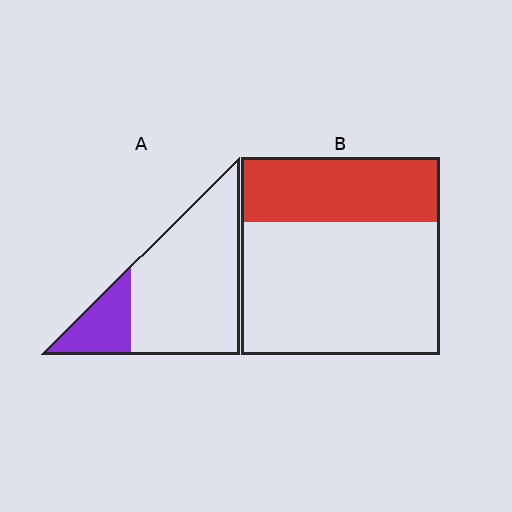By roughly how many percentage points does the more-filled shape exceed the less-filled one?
By roughly 10 percentage points (B over A).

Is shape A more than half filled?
No.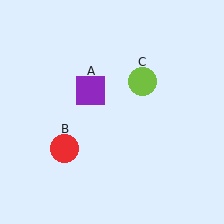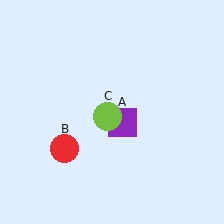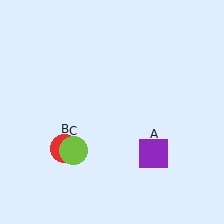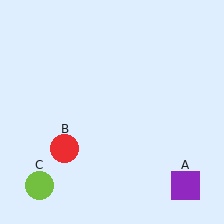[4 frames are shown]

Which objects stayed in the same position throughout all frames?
Red circle (object B) remained stationary.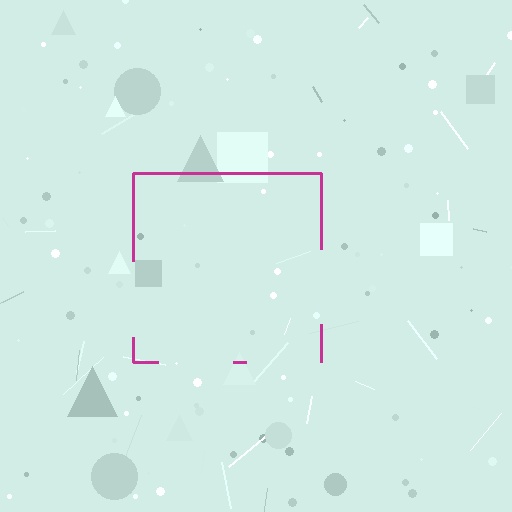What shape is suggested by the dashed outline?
The dashed outline suggests a square.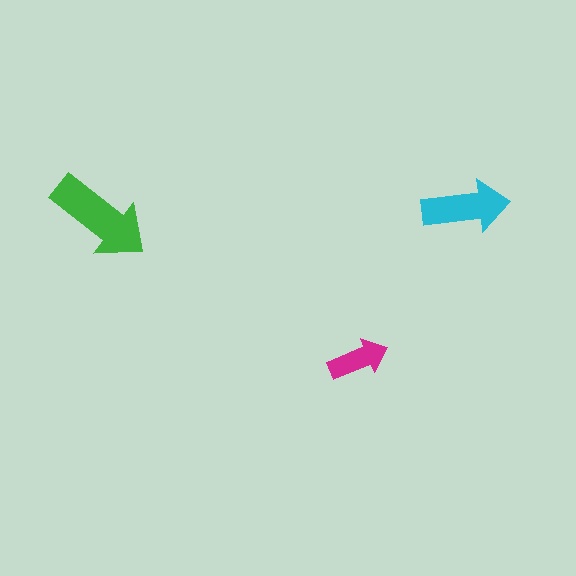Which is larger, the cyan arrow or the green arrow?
The green one.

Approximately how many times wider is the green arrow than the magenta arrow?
About 1.5 times wider.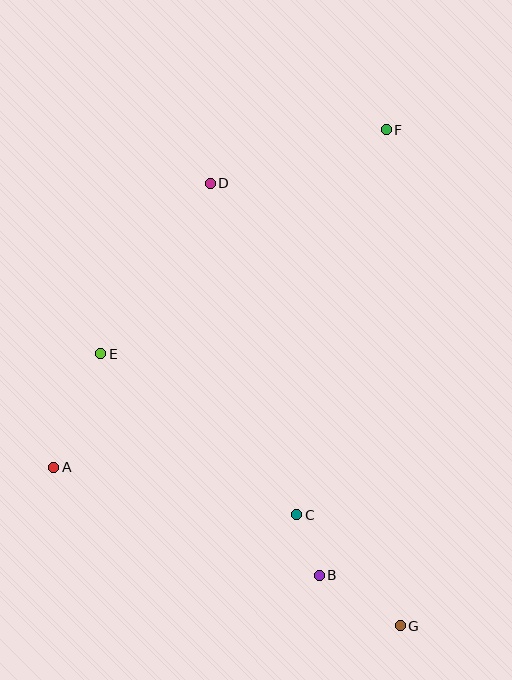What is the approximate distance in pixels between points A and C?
The distance between A and C is approximately 248 pixels.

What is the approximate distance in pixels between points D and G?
The distance between D and G is approximately 482 pixels.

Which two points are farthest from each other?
Points F and G are farthest from each other.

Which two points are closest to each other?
Points B and C are closest to each other.